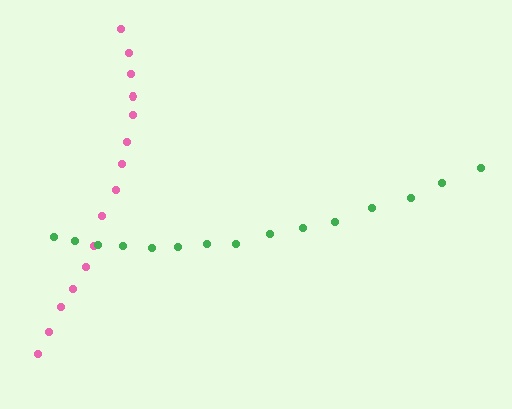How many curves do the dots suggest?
There are 2 distinct paths.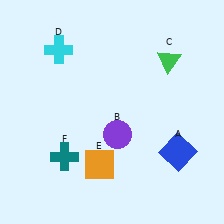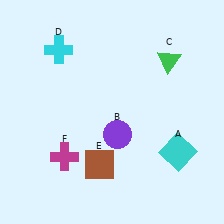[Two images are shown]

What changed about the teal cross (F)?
In Image 1, F is teal. In Image 2, it changed to magenta.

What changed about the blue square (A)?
In Image 1, A is blue. In Image 2, it changed to cyan.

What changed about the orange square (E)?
In Image 1, E is orange. In Image 2, it changed to brown.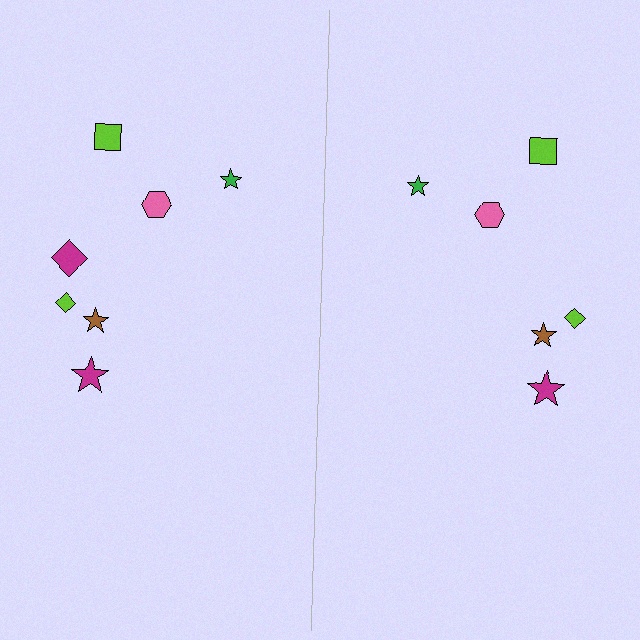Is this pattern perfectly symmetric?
No, the pattern is not perfectly symmetric. A magenta diamond is missing from the right side.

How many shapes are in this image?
There are 13 shapes in this image.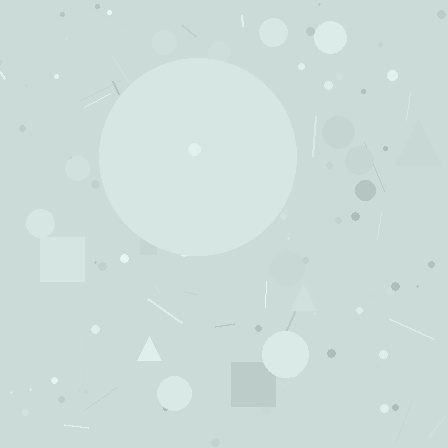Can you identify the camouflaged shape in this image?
The camouflaged shape is a circle.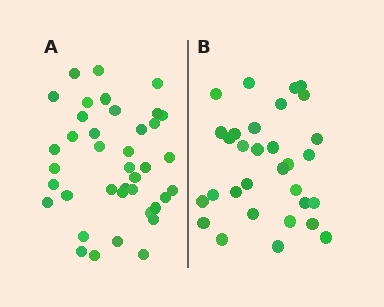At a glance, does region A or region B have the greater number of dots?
Region A (the left region) has more dots.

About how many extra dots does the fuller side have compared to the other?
Region A has roughly 8 or so more dots than region B.